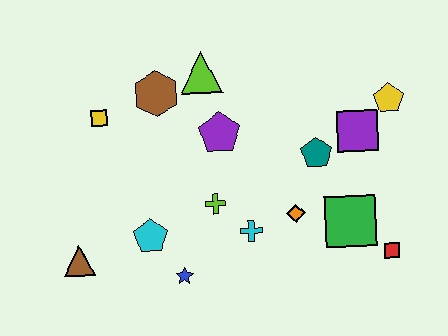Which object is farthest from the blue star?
The yellow pentagon is farthest from the blue star.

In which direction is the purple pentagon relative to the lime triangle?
The purple pentagon is below the lime triangle.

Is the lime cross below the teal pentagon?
Yes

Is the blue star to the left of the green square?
Yes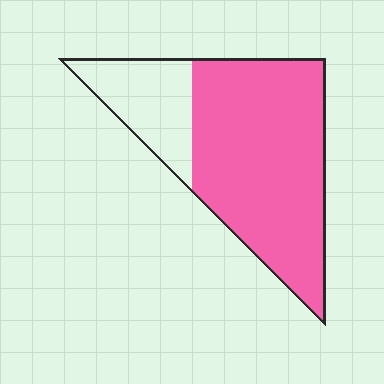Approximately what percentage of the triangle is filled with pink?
Approximately 75%.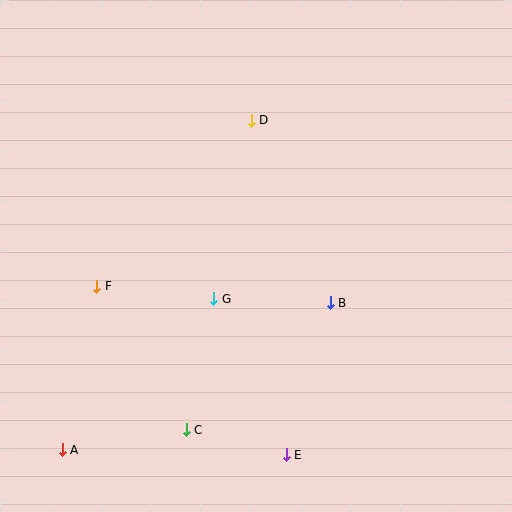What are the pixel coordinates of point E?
Point E is at (286, 455).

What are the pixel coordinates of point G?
Point G is at (214, 299).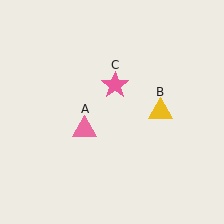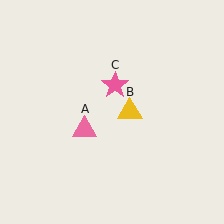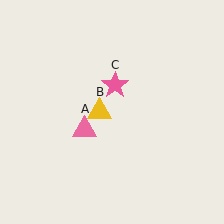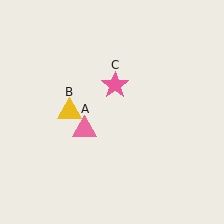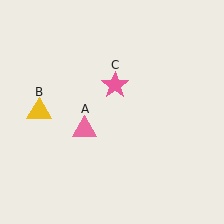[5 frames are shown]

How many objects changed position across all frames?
1 object changed position: yellow triangle (object B).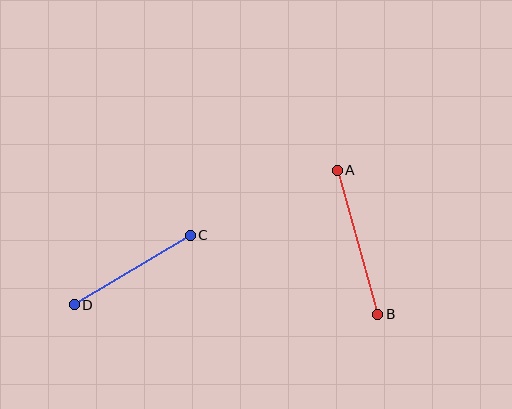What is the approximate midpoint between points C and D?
The midpoint is at approximately (132, 270) pixels.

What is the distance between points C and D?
The distance is approximately 135 pixels.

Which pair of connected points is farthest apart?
Points A and B are farthest apart.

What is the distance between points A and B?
The distance is approximately 150 pixels.